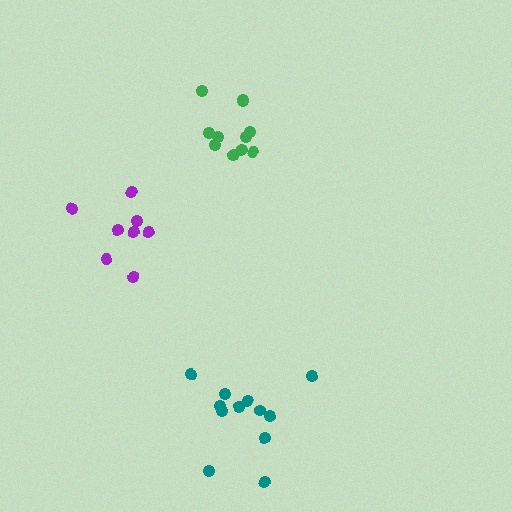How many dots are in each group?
Group 1: 8 dots, Group 2: 11 dots, Group 3: 12 dots (31 total).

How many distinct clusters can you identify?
There are 3 distinct clusters.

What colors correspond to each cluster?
The clusters are colored: purple, green, teal.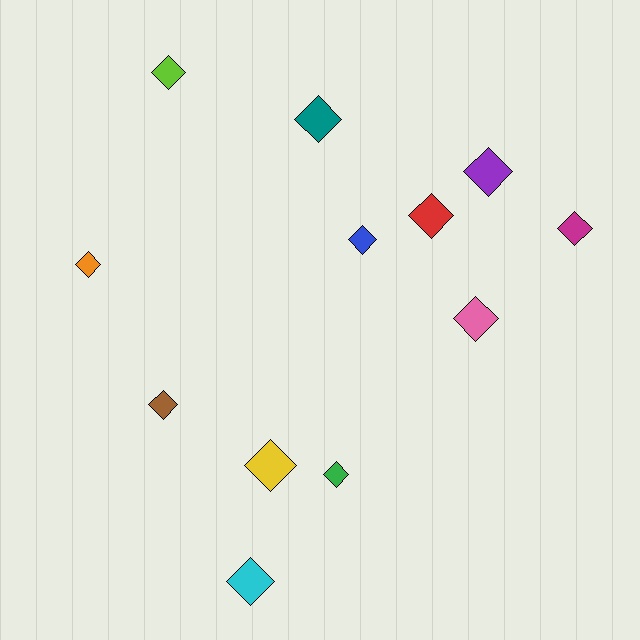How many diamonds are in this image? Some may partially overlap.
There are 12 diamonds.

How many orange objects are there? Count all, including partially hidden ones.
There is 1 orange object.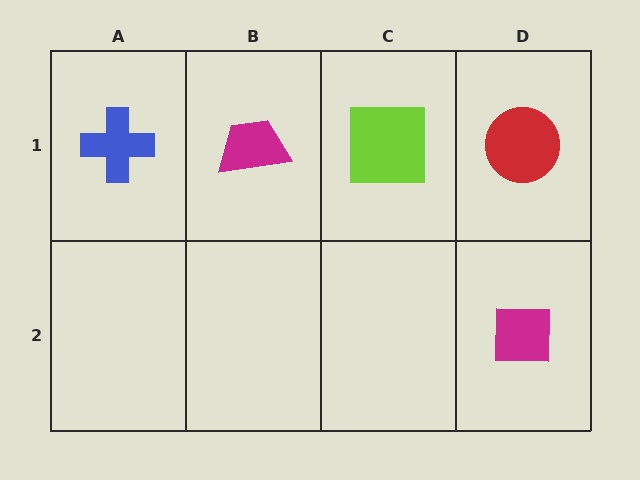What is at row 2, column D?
A magenta square.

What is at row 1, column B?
A magenta trapezoid.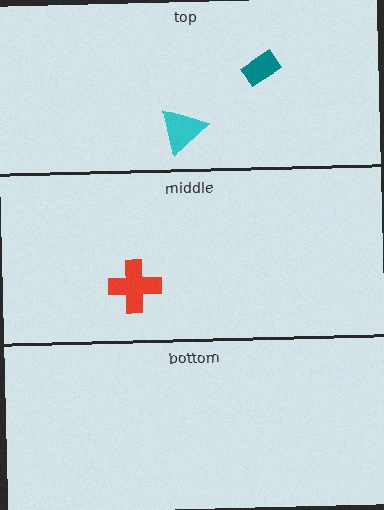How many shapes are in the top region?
2.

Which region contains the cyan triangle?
The top region.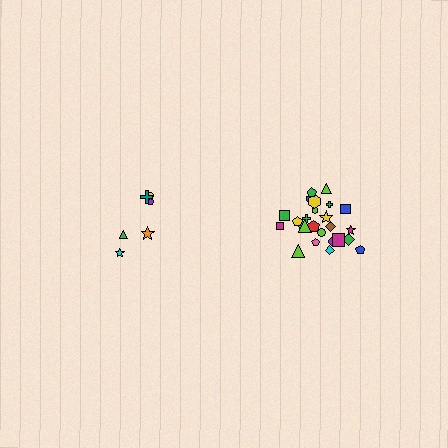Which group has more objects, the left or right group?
The right group.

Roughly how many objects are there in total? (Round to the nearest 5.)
Roughly 30 objects in total.